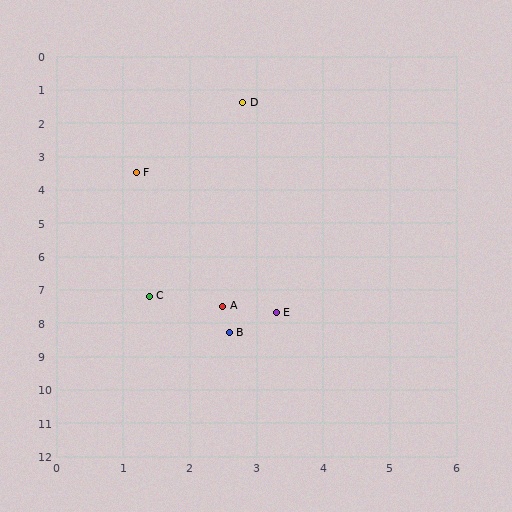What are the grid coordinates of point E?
Point E is at approximately (3.3, 7.7).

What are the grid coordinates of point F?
Point F is at approximately (1.2, 3.5).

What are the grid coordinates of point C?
Point C is at approximately (1.4, 7.2).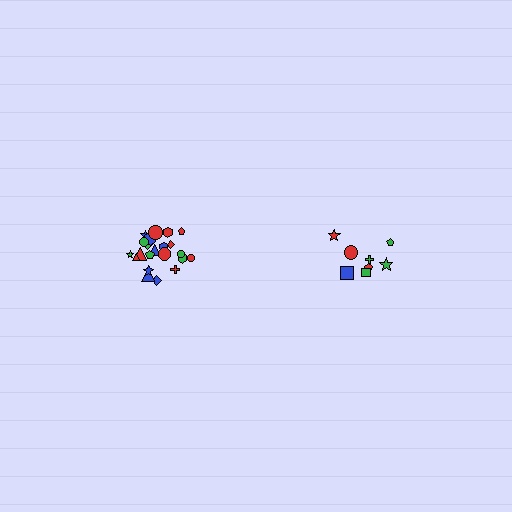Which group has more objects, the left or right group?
The left group.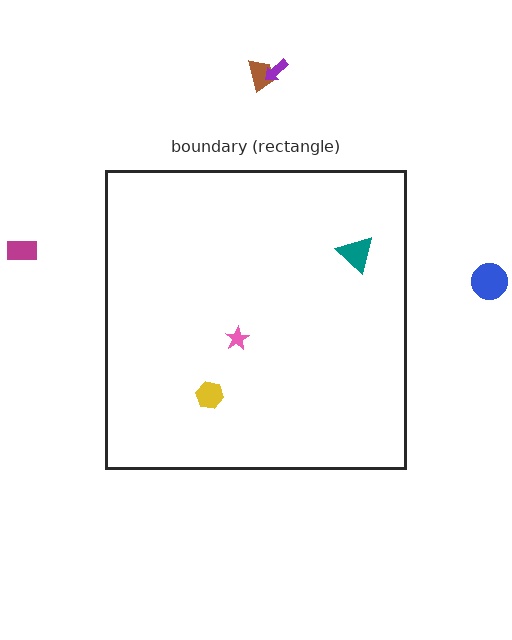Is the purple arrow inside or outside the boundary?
Outside.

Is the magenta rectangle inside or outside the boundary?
Outside.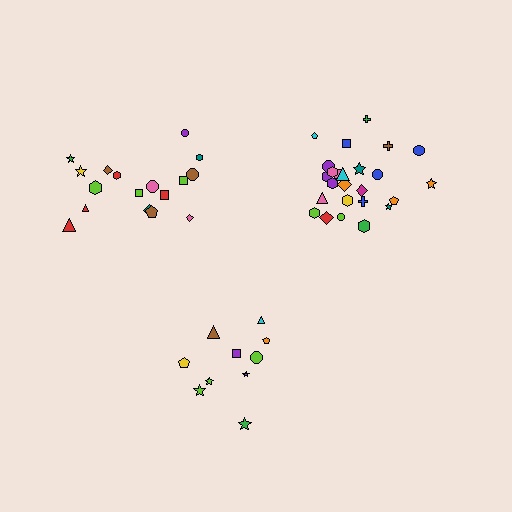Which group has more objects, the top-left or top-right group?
The top-right group.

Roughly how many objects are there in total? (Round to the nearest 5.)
Roughly 55 objects in total.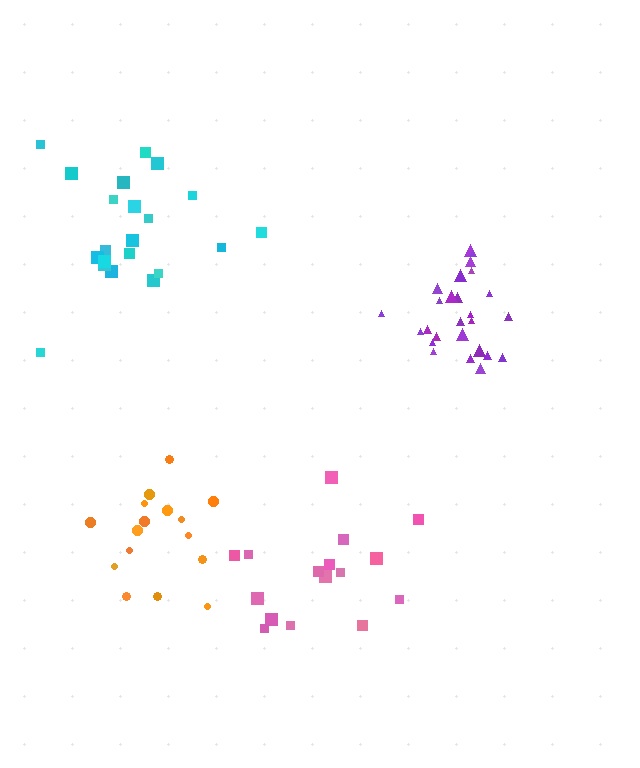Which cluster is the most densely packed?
Purple.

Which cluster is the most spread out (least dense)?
Pink.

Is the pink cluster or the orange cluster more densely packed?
Orange.